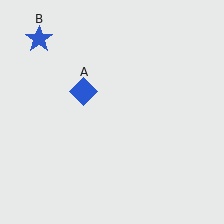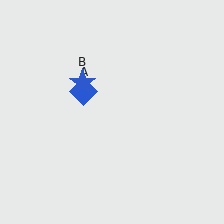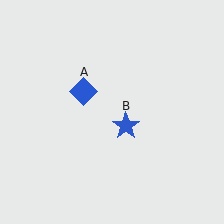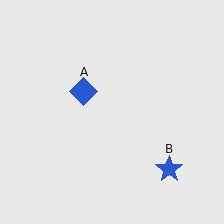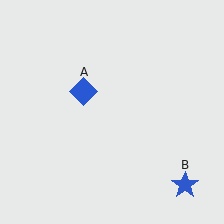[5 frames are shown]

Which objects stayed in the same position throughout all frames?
Blue diamond (object A) remained stationary.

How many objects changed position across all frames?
1 object changed position: blue star (object B).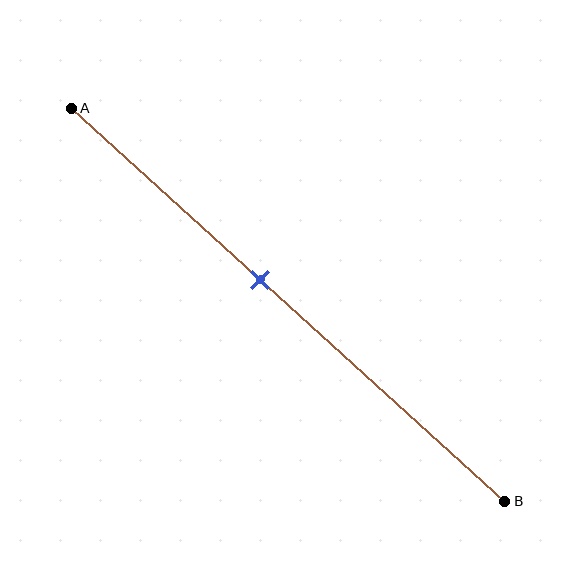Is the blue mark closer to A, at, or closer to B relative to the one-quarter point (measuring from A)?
The blue mark is closer to point B than the one-quarter point of segment AB.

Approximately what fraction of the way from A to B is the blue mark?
The blue mark is approximately 45% of the way from A to B.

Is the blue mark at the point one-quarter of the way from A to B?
No, the mark is at about 45% from A, not at the 25% one-quarter point.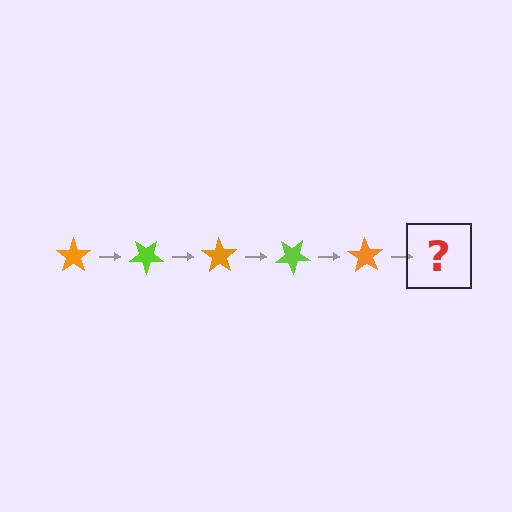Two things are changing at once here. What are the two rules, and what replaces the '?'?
The two rules are that it rotates 35 degrees each step and the color cycles through orange and lime. The '?' should be a lime star, rotated 175 degrees from the start.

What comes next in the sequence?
The next element should be a lime star, rotated 175 degrees from the start.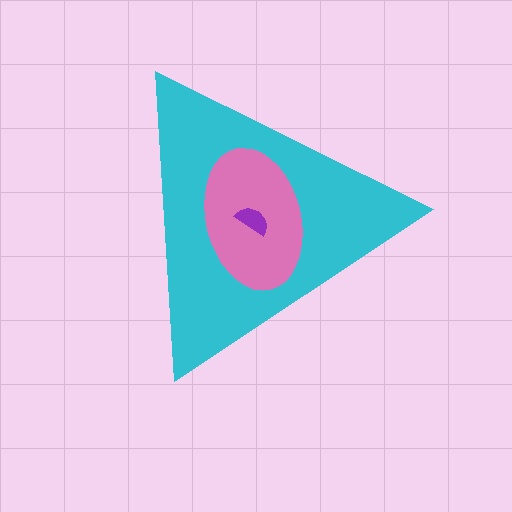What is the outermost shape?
The cyan triangle.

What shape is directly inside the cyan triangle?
The pink ellipse.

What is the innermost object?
The purple semicircle.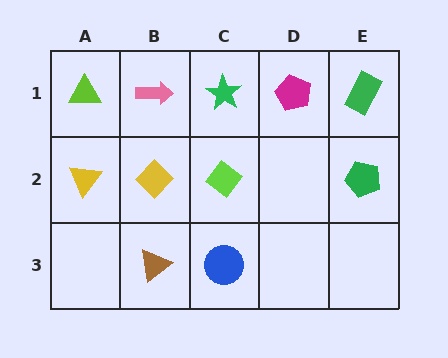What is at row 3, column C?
A blue circle.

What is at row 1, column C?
A green star.